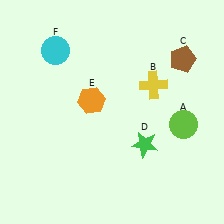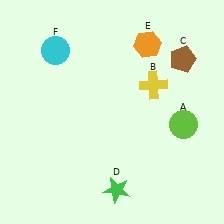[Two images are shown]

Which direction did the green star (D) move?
The green star (D) moved down.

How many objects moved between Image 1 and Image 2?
2 objects moved between the two images.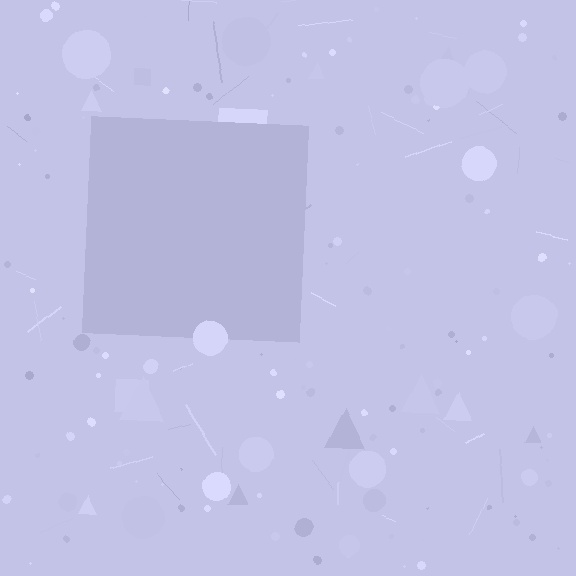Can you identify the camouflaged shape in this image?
The camouflaged shape is a square.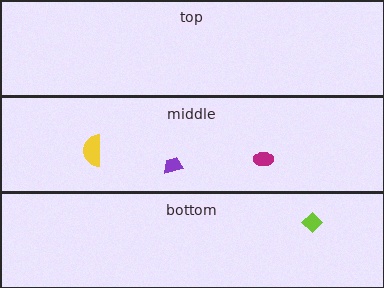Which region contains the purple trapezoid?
The middle region.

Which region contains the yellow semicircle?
The middle region.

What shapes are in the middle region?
The purple trapezoid, the yellow semicircle, the magenta ellipse.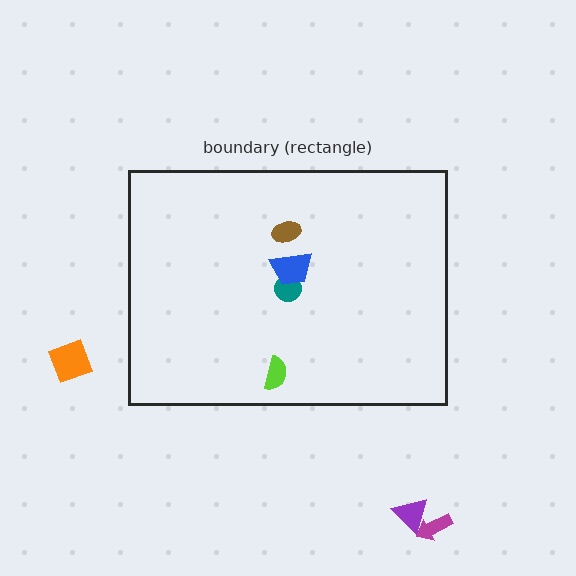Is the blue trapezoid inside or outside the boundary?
Inside.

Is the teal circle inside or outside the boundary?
Inside.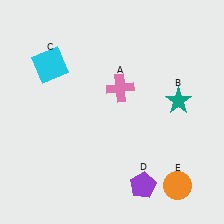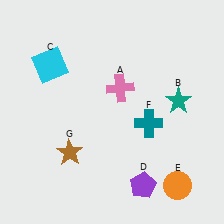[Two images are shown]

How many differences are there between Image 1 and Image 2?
There are 2 differences between the two images.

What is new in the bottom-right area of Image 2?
A teal cross (F) was added in the bottom-right area of Image 2.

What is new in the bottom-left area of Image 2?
A brown star (G) was added in the bottom-left area of Image 2.